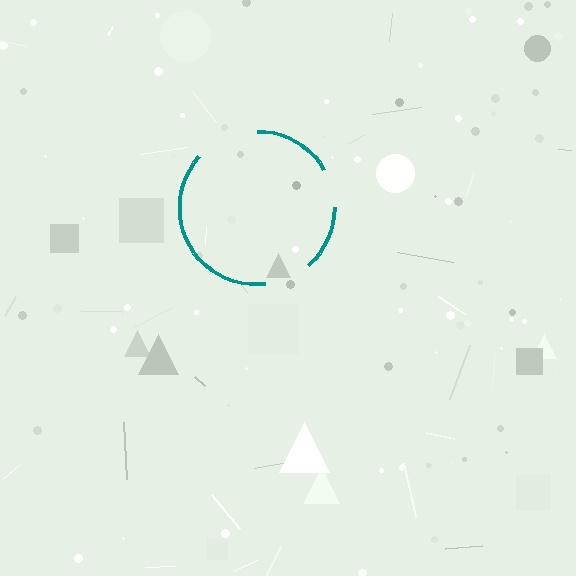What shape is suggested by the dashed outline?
The dashed outline suggests a circle.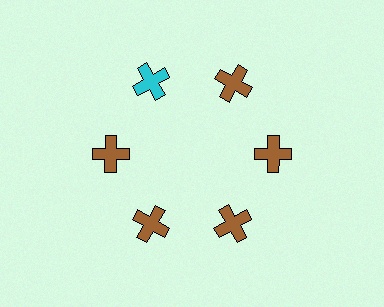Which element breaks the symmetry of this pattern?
The cyan cross at roughly the 11 o'clock position breaks the symmetry. All other shapes are brown crosses.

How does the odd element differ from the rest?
It has a different color: cyan instead of brown.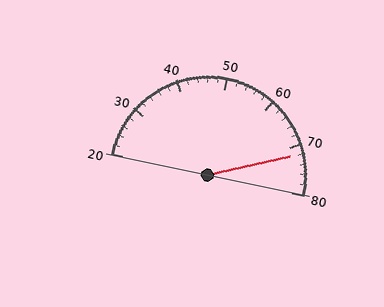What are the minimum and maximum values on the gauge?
The gauge ranges from 20 to 80.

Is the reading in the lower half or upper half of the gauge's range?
The reading is in the upper half of the range (20 to 80).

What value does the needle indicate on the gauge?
The needle indicates approximately 72.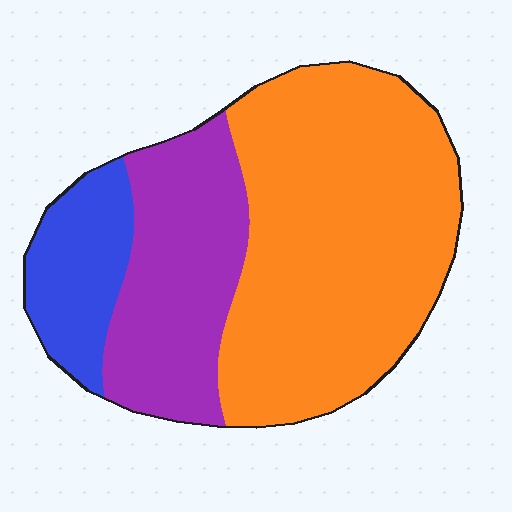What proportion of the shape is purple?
Purple takes up about one quarter (1/4) of the shape.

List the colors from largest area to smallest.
From largest to smallest: orange, purple, blue.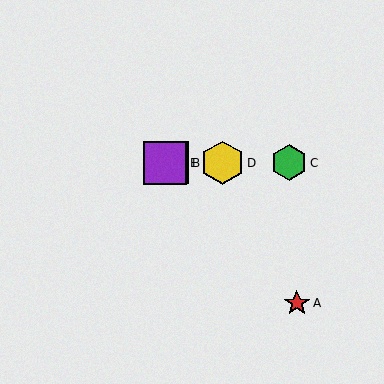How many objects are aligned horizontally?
4 objects (B, C, D, E) are aligned horizontally.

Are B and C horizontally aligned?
Yes, both are at y≈163.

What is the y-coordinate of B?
Object B is at y≈163.